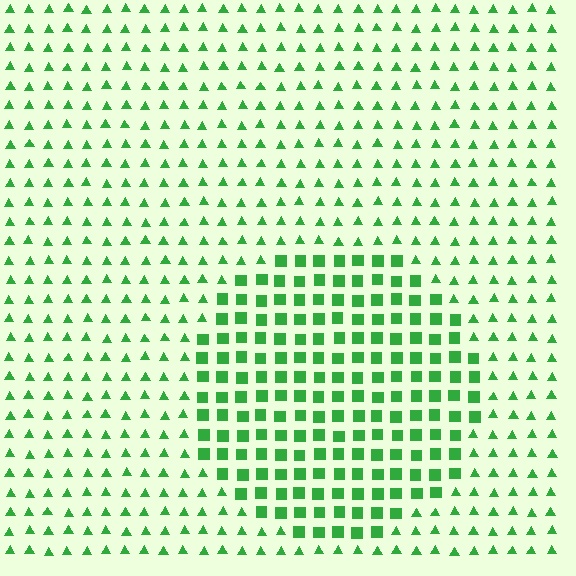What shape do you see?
I see a circle.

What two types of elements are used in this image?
The image uses squares inside the circle region and triangles outside it.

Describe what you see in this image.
The image is filled with small green elements arranged in a uniform grid. A circle-shaped region contains squares, while the surrounding area contains triangles. The boundary is defined purely by the change in element shape.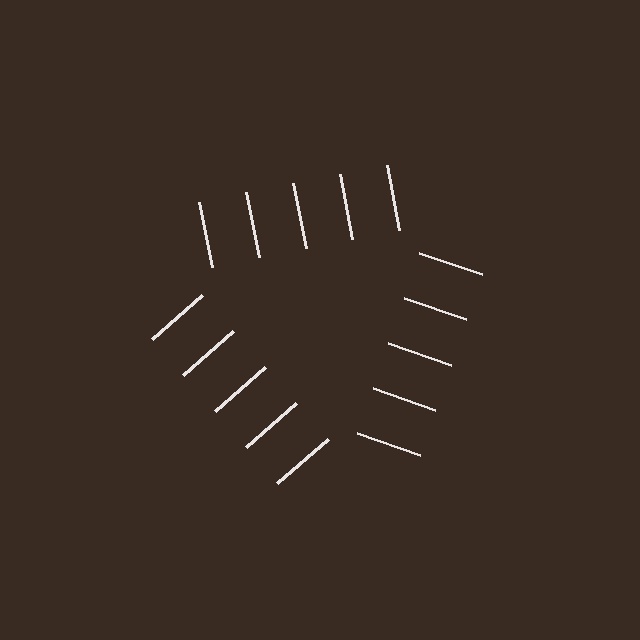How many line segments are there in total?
15 — 5 along each of the 3 edges.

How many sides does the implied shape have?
3 sides — the line-ends trace a triangle.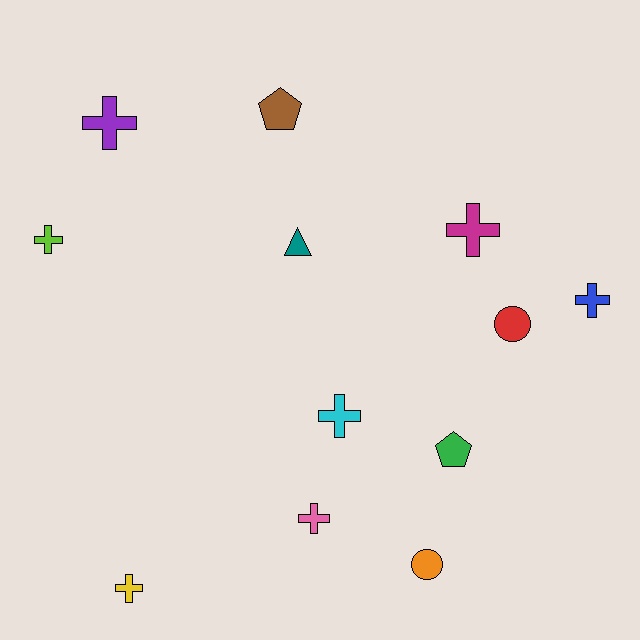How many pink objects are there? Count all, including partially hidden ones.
There is 1 pink object.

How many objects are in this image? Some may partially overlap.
There are 12 objects.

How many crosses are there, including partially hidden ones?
There are 7 crosses.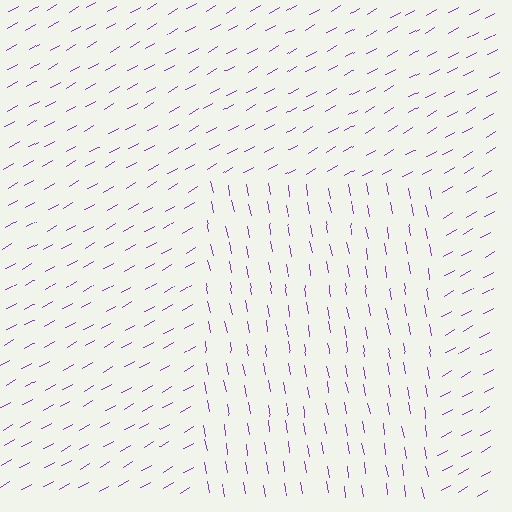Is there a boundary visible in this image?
Yes, there is a texture boundary formed by a change in line orientation.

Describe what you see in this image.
The image is filled with small purple line segments. A rectangle region in the image has lines oriented differently from the surrounding lines, creating a visible texture boundary.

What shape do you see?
I see a rectangle.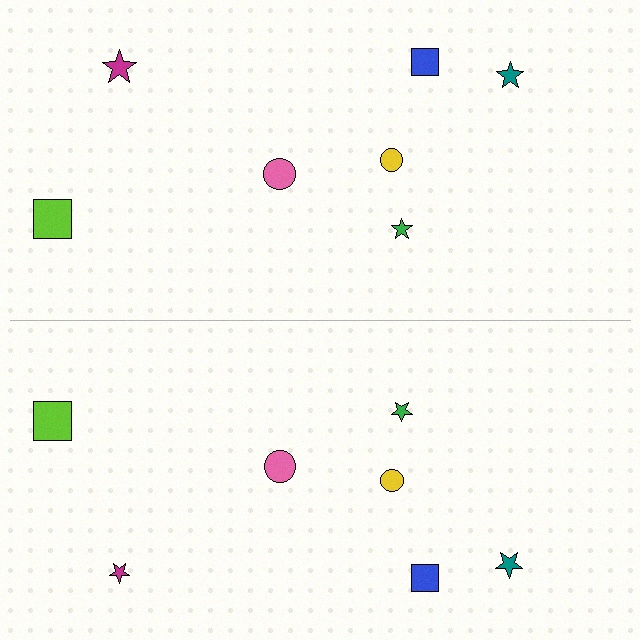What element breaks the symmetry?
The magenta star on the bottom side has a different size than its mirror counterpart.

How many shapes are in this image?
There are 14 shapes in this image.